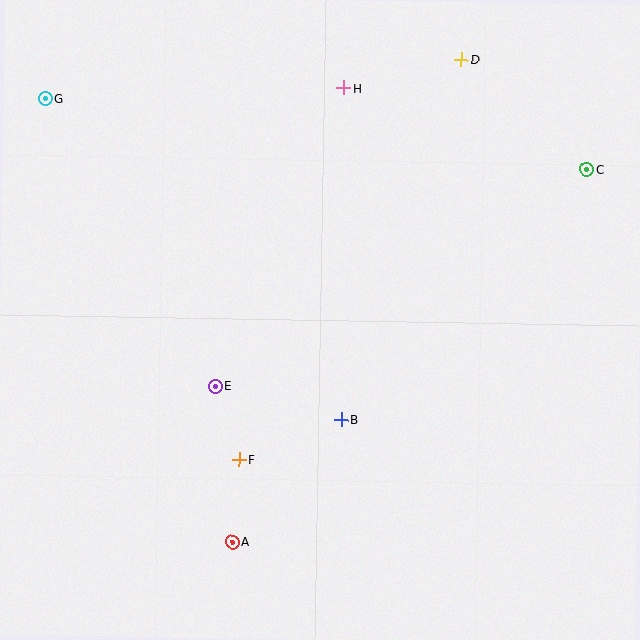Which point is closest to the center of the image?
Point B at (342, 420) is closest to the center.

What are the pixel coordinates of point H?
Point H is at (344, 88).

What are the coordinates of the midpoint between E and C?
The midpoint between E and C is at (401, 278).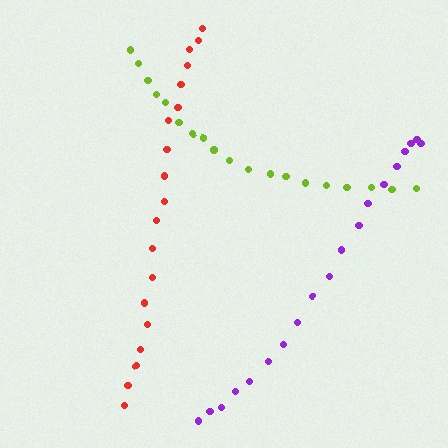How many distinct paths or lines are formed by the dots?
There are 3 distinct paths.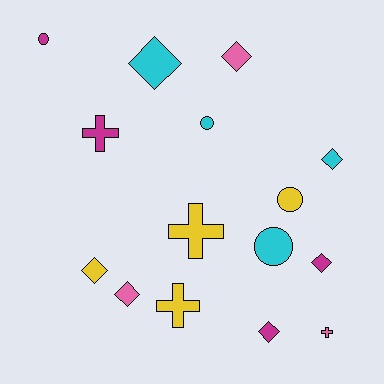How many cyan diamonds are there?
There are 2 cyan diamonds.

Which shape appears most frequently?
Diamond, with 7 objects.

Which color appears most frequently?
Cyan, with 4 objects.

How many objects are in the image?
There are 15 objects.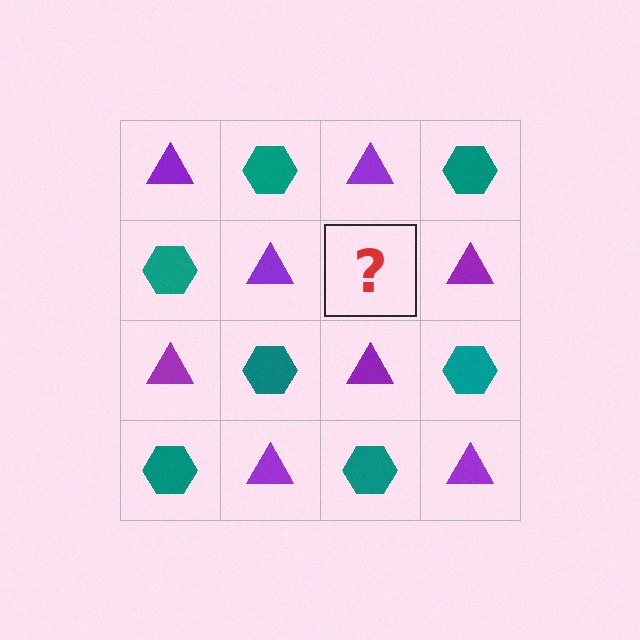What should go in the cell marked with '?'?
The missing cell should contain a teal hexagon.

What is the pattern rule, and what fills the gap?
The rule is that it alternates purple triangle and teal hexagon in a checkerboard pattern. The gap should be filled with a teal hexagon.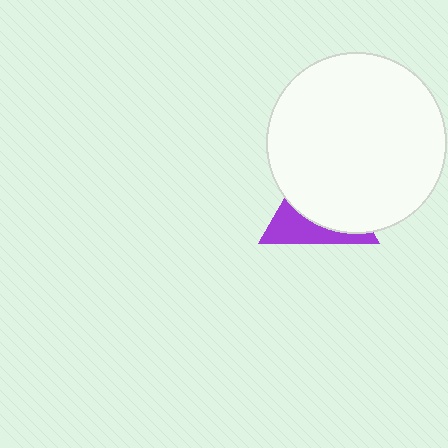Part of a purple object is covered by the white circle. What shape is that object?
It is a triangle.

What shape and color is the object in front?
The object in front is a white circle.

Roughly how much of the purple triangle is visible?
A small part of it is visible (roughly 36%).